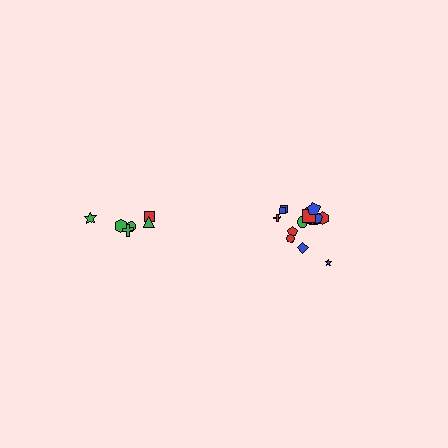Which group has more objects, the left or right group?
The right group.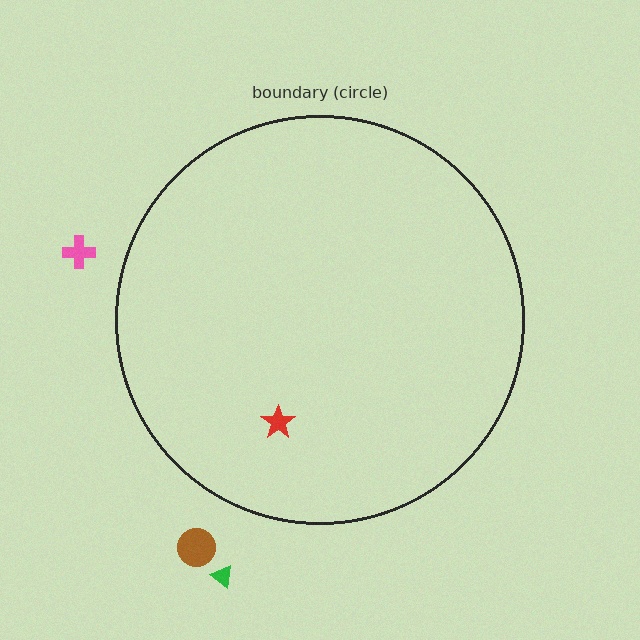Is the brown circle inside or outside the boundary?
Outside.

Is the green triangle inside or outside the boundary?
Outside.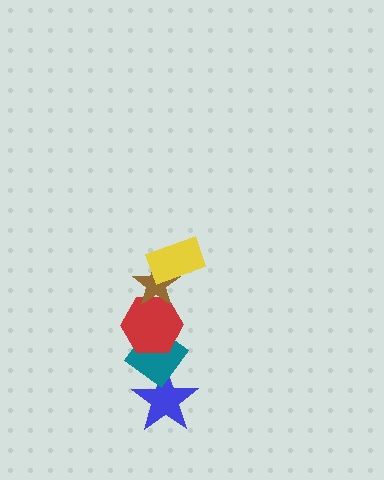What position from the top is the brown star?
The brown star is 2nd from the top.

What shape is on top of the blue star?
The teal diamond is on top of the blue star.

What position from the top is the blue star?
The blue star is 5th from the top.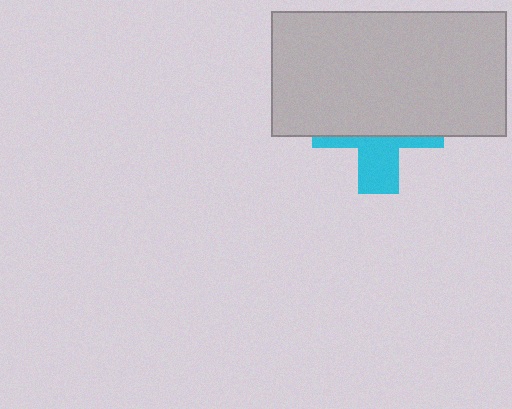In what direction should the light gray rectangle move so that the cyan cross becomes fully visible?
The light gray rectangle should move up. That is the shortest direction to clear the overlap and leave the cyan cross fully visible.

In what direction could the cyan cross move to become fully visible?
The cyan cross could move down. That would shift it out from behind the light gray rectangle entirely.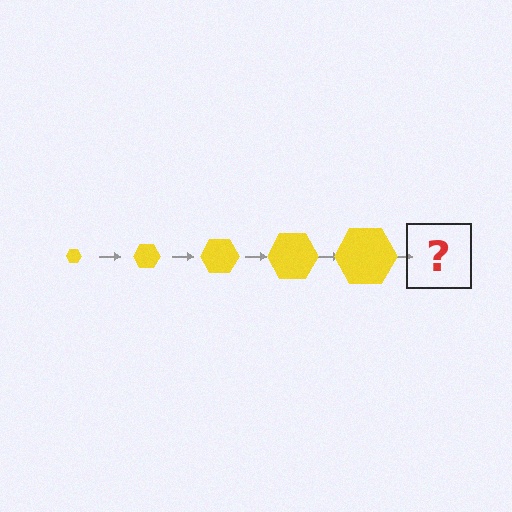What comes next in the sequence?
The next element should be a yellow hexagon, larger than the previous one.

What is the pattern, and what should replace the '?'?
The pattern is that the hexagon gets progressively larger each step. The '?' should be a yellow hexagon, larger than the previous one.